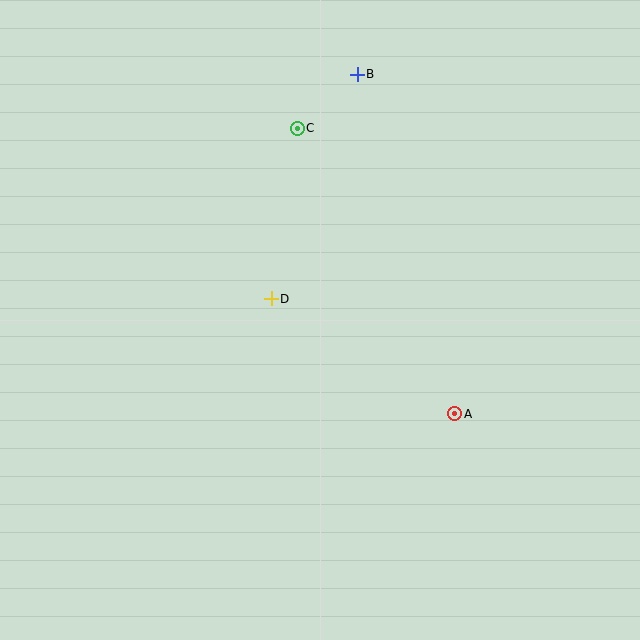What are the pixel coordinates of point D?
Point D is at (271, 299).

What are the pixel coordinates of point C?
Point C is at (297, 128).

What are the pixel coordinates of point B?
Point B is at (357, 74).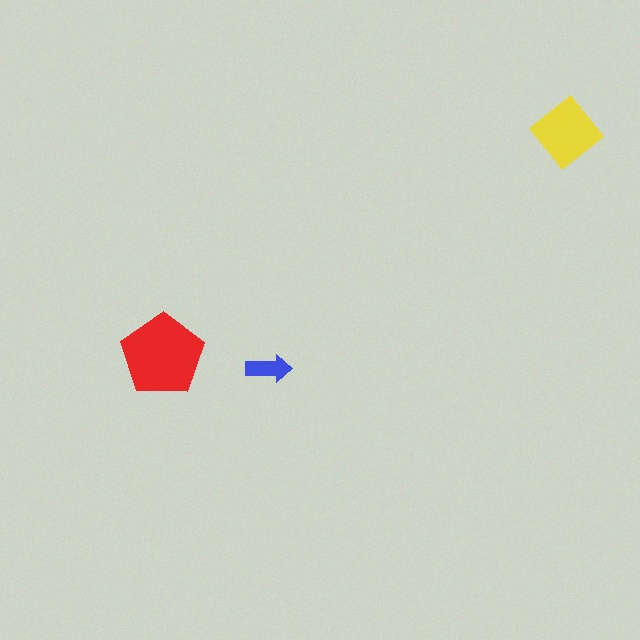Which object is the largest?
The red pentagon.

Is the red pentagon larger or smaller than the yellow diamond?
Larger.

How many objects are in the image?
There are 3 objects in the image.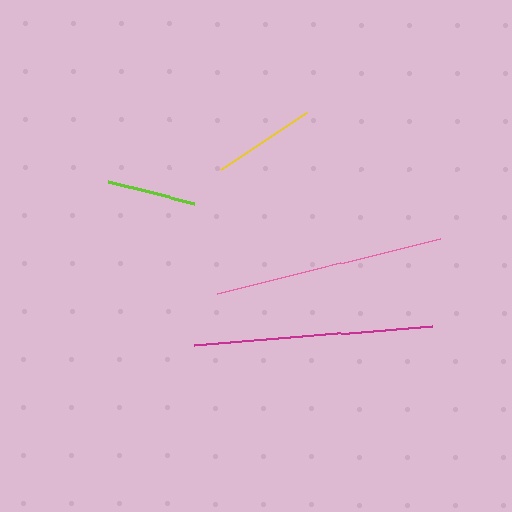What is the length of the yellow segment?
The yellow segment is approximately 103 pixels long.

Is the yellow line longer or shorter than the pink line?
The pink line is longer than the yellow line.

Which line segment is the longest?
The magenta line is the longest at approximately 238 pixels.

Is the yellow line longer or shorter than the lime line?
The yellow line is longer than the lime line.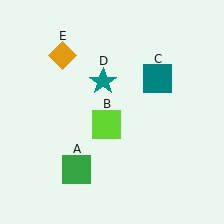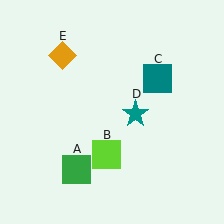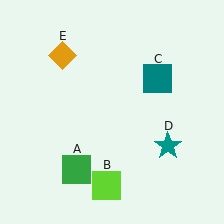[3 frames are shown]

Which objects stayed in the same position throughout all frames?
Green square (object A) and teal square (object C) and orange diamond (object E) remained stationary.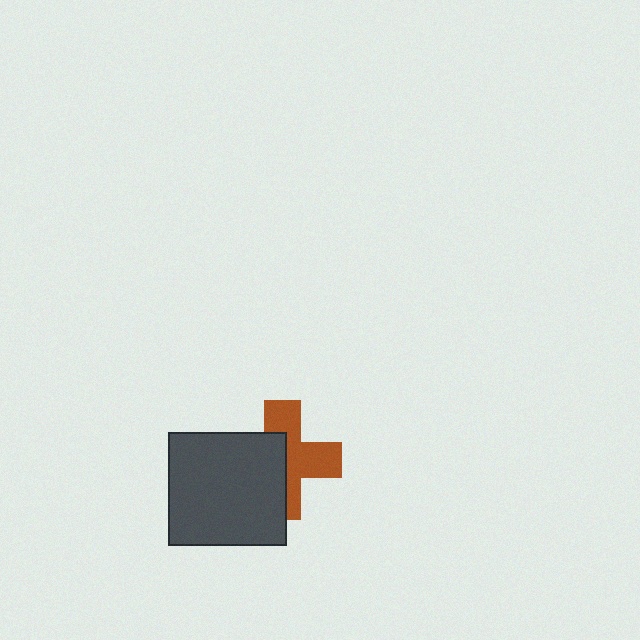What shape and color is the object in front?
The object in front is a dark gray rectangle.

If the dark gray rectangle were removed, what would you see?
You would see the complete brown cross.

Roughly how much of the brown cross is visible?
About half of it is visible (roughly 52%).